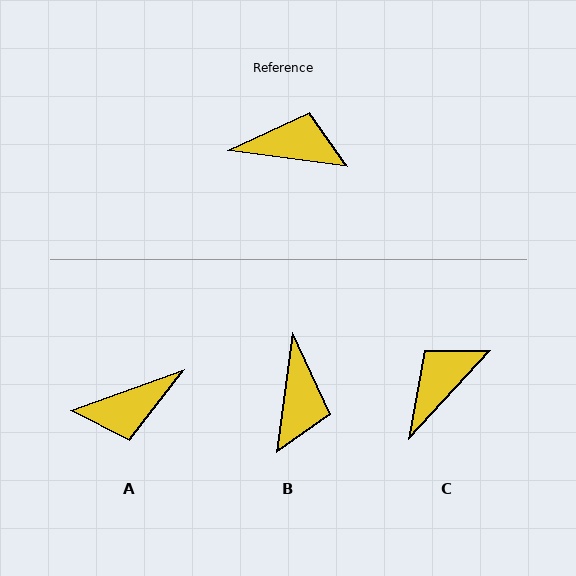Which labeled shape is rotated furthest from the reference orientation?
A, about 152 degrees away.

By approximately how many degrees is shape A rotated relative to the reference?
Approximately 152 degrees clockwise.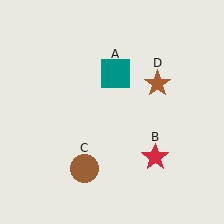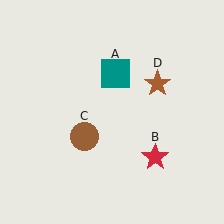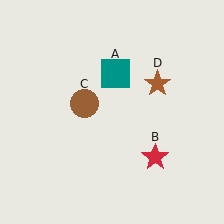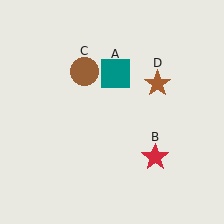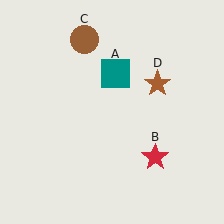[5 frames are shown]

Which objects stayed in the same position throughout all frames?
Teal square (object A) and red star (object B) and brown star (object D) remained stationary.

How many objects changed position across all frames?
1 object changed position: brown circle (object C).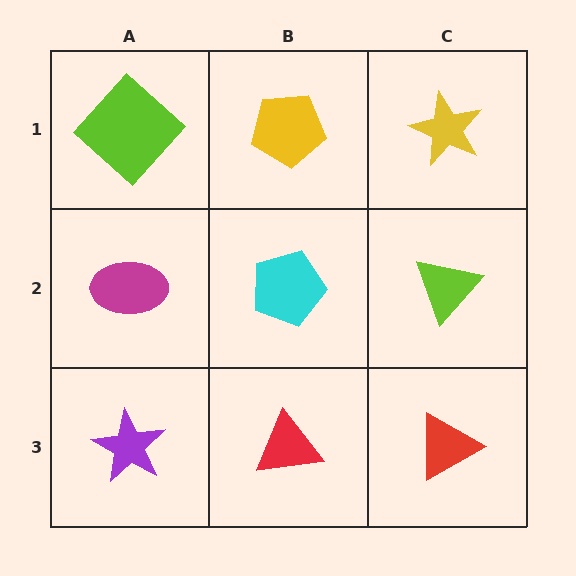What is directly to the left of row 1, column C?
A yellow pentagon.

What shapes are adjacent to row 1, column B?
A cyan pentagon (row 2, column B), a lime diamond (row 1, column A), a yellow star (row 1, column C).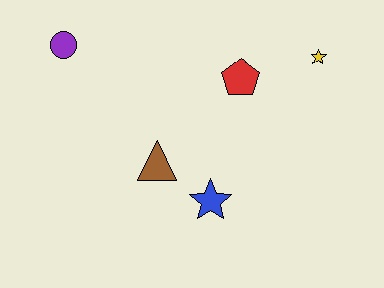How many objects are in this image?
There are 5 objects.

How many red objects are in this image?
There is 1 red object.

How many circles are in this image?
There is 1 circle.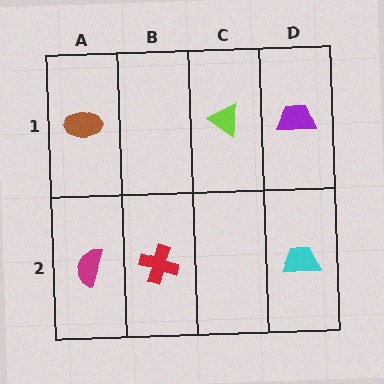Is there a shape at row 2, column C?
No, that cell is empty.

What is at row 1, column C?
A lime triangle.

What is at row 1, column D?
A purple trapezoid.